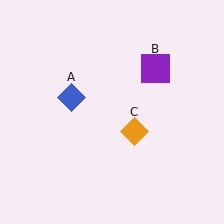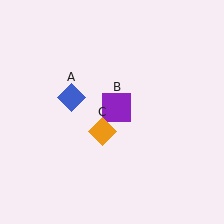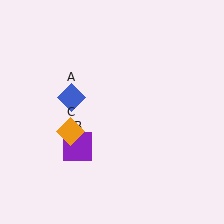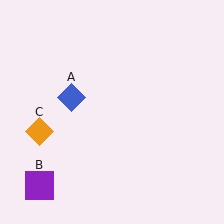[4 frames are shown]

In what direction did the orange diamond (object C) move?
The orange diamond (object C) moved left.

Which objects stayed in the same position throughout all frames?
Blue diamond (object A) remained stationary.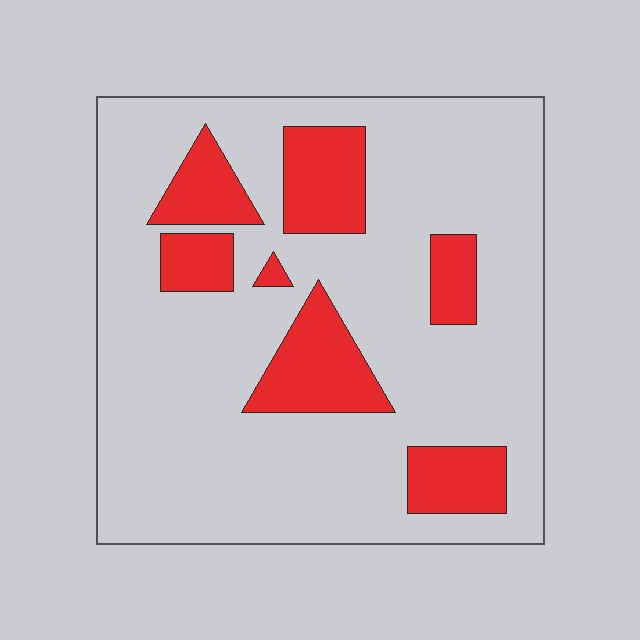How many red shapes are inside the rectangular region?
7.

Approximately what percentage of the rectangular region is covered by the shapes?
Approximately 20%.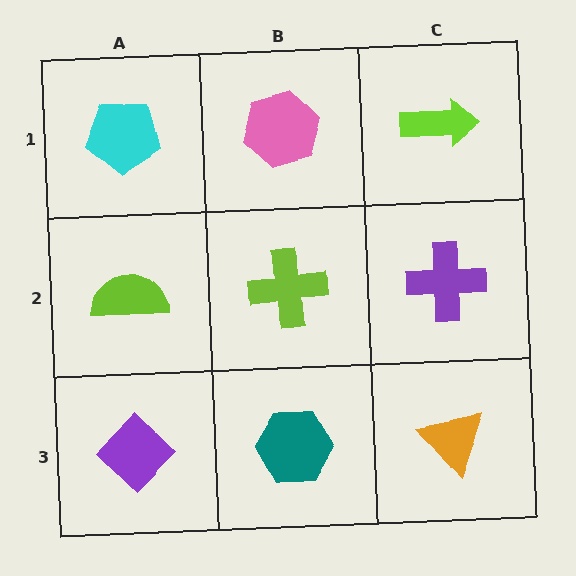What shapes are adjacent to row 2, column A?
A cyan pentagon (row 1, column A), a purple diamond (row 3, column A), a lime cross (row 2, column B).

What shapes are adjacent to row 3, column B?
A lime cross (row 2, column B), a purple diamond (row 3, column A), an orange triangle (row 3, column C).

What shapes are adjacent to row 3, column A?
A lime semicircle (row 2, column A), a teal hexagon (row 3, column B).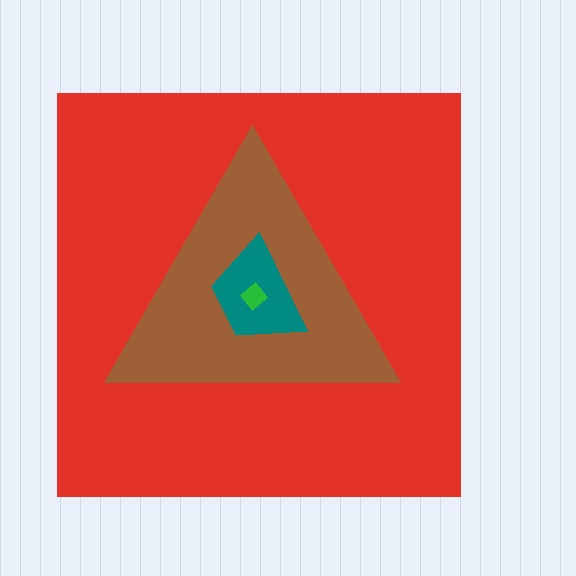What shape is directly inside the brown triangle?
The teal trapezoid.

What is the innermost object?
The green diamond.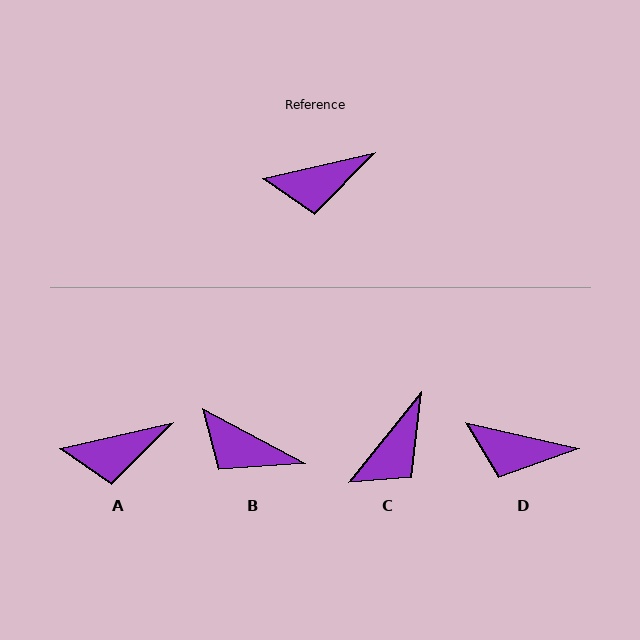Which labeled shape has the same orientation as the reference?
A.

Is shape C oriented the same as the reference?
No, it is off by about 38 degrees.